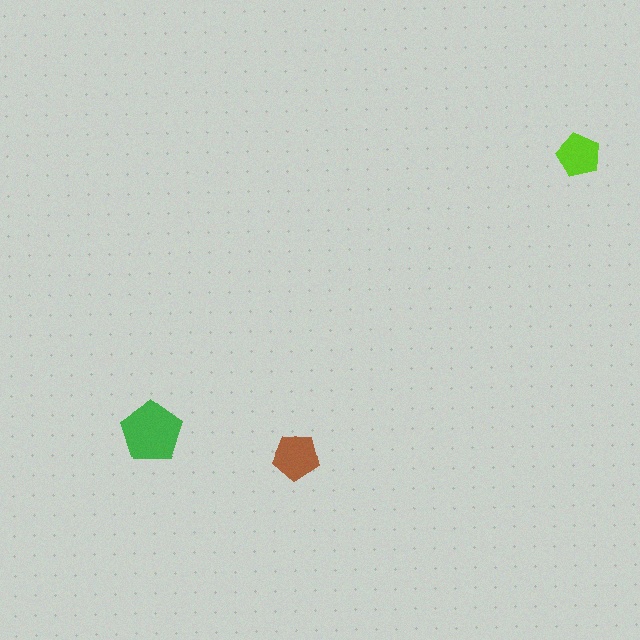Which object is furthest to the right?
The lime pentagon is rightmost.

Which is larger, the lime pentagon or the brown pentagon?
The brown one.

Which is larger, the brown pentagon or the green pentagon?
The green one.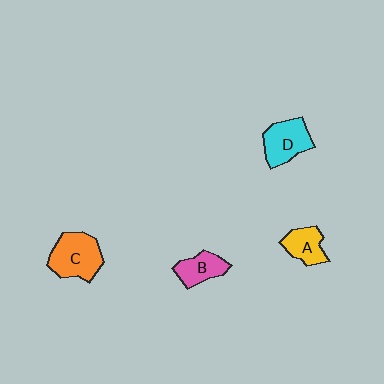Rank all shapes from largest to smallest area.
From largest to smallest: C (orange), D (cyan), B (pink), A (yellow).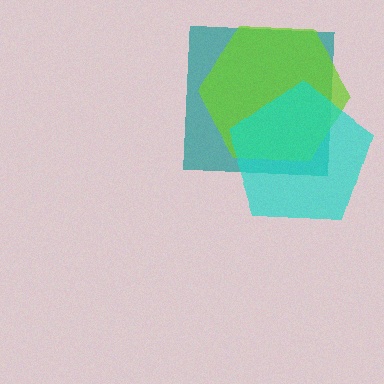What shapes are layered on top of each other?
The layered shapes are: a teal square, a lime hexagon, a cyan pentagon.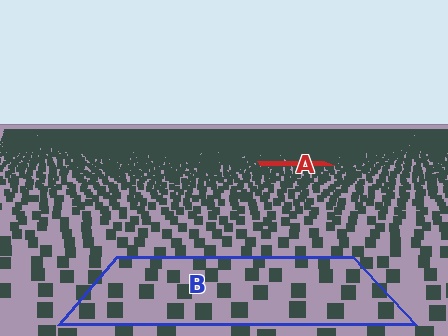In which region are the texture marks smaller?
The texture marks are smaller in region A, because it is farther away.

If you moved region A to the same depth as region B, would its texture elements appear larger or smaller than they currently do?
They would appear larger. At a closer depth, the same texture elements are projected at a bigger on-screen size.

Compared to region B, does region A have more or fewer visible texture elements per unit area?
Region A has more texture elements per unit area — they are packed more densely because it is farther away.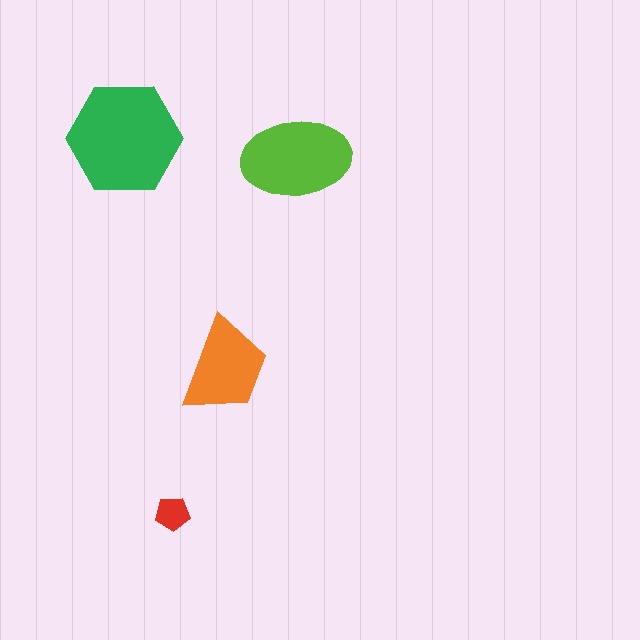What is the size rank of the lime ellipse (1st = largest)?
2nd.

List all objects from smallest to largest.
The red pentagon, the orange trapezoid, the lime ellipse, the green hexagon.